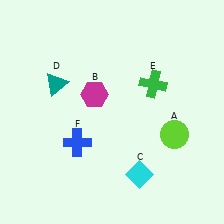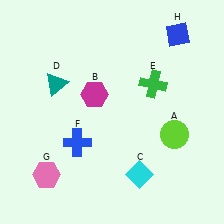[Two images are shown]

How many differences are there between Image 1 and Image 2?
There are 2 differences between the two images.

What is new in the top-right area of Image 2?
A blue diamond (H) was added in the top-right area of Image 2.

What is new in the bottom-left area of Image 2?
A pink hexagon (G) was added in the bottom-left area of Image 2.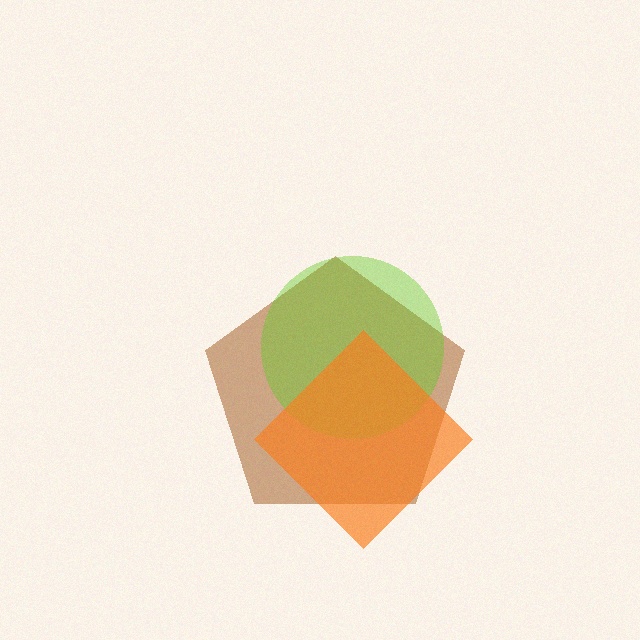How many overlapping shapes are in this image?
There are 3 overlapping shapes in the image.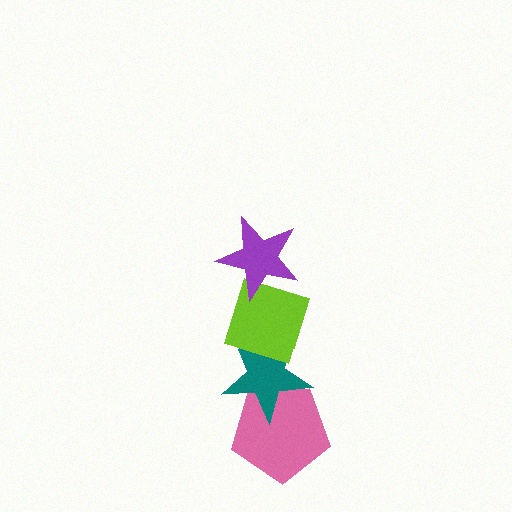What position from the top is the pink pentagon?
The pink pentagon is 4th from the top.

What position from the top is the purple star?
The purple star is 1st from the top.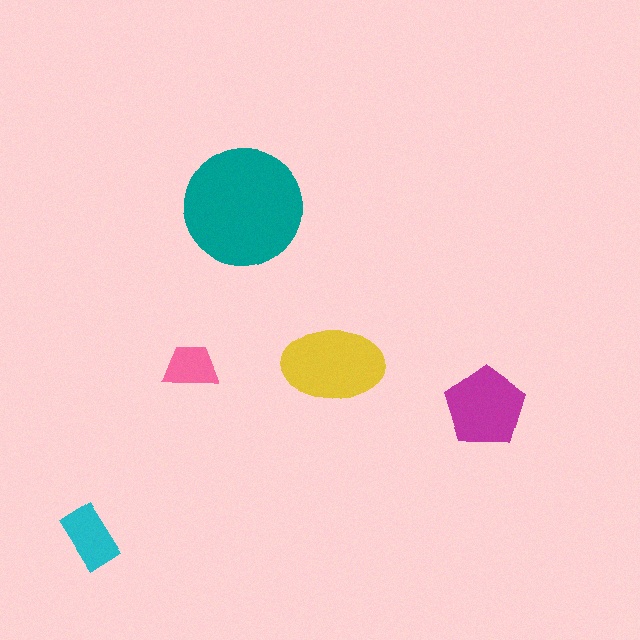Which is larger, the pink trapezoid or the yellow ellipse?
The yellow ellipse.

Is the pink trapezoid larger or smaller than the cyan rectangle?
Smaller.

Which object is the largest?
The teal circle.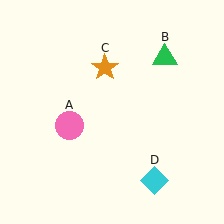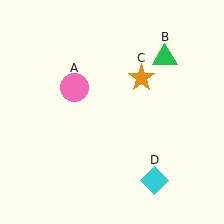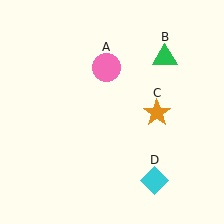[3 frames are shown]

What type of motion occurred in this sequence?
The pink circle (object A), orange star (object C) rotated clockwise around the center of the scene.